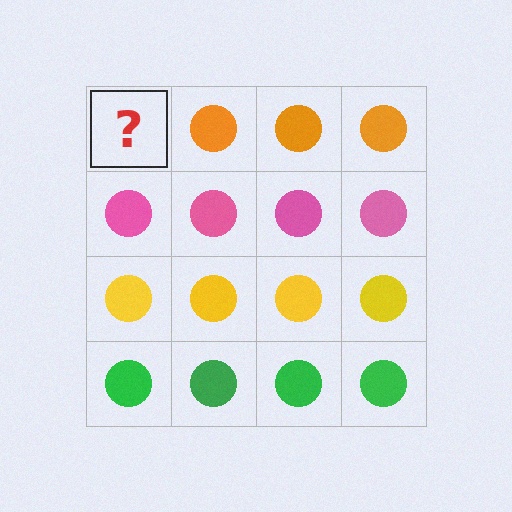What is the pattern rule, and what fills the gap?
The rule is that each row has a consistent color. The gap should be filled with an orange circle.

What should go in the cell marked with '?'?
The missing cell should contain an orange circle.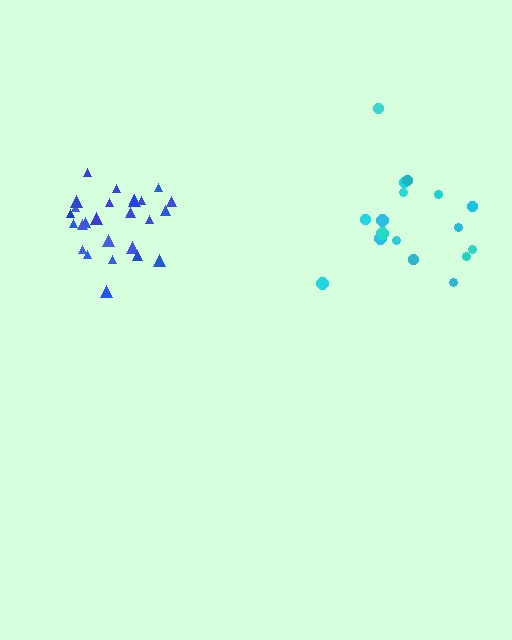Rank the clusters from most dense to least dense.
blue, cyan.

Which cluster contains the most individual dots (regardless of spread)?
Blue (26).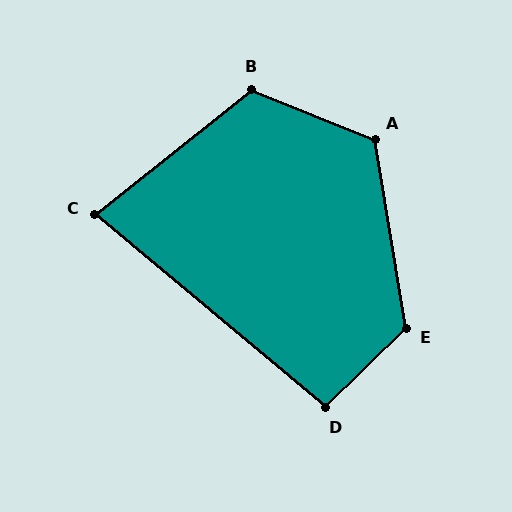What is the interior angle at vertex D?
Approximately 96 degrees (obtuse).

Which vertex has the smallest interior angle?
C, at approximately 78 degrees.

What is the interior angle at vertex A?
Approximately 121 degrees (obtuse).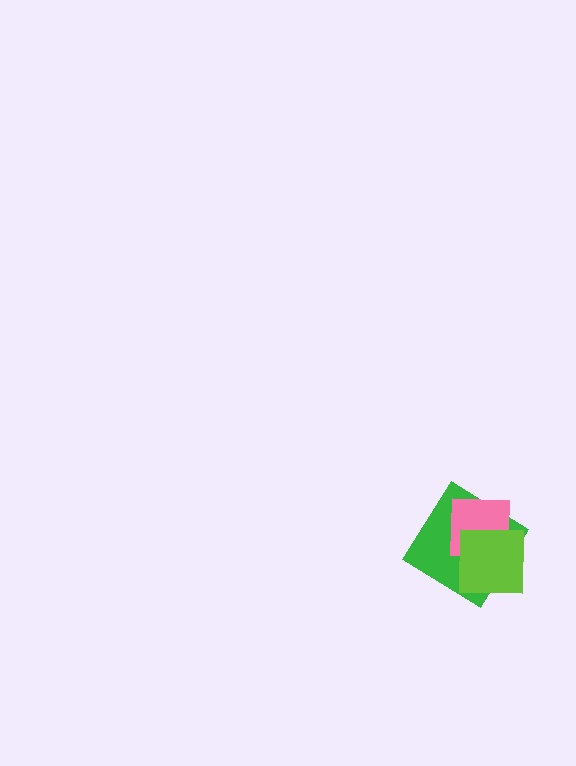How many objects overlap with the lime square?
2 objects overlap with the lime square.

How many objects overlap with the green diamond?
2 objects overlap with the green diamond.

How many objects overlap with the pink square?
2 objects overlap with the pink square.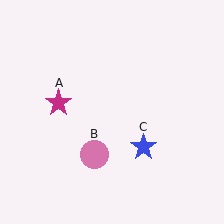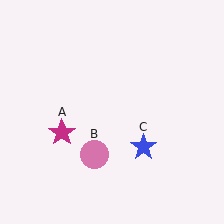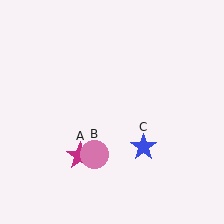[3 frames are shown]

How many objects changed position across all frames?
1 object changed position: magenta star (object A).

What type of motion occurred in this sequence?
The magenta star (object A) rotated counterclockwise around the center of the scene.